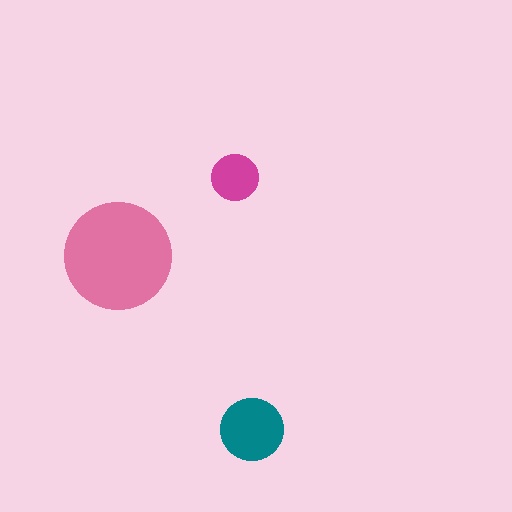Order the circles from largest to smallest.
the pink one, the teal one, the magenta one.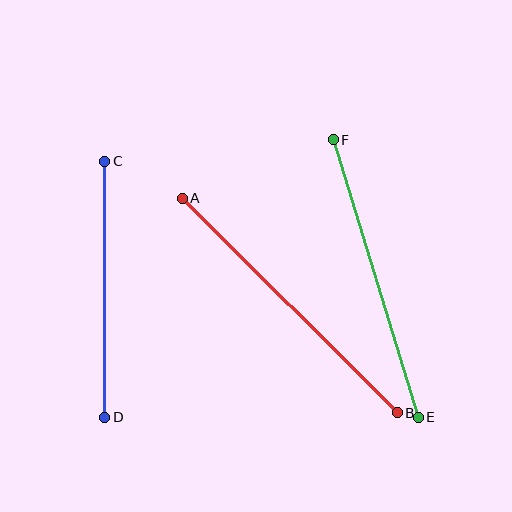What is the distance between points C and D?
The distance is approximately 256 pixels.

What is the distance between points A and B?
The distance is approximately 304 pixels.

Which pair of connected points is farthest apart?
Points A and B are farthest apart.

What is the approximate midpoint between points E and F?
The midpoint is at approximately (376, 278) pixels.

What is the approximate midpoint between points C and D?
The midpoint is at approximately (105, 289) pixels.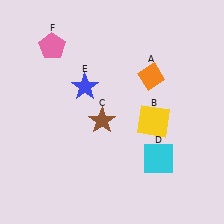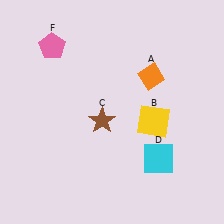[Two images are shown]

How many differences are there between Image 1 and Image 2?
There is 1 difference between the two images.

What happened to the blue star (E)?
The blue star (E) was removed in Image 2. It was in the top-left area of Image 1.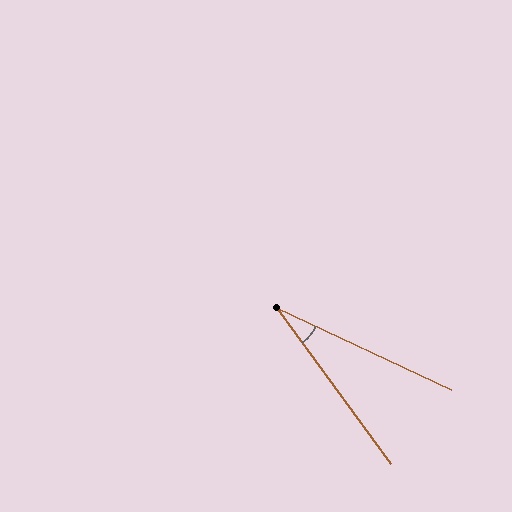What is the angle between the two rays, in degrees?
Approximately 29 degrees.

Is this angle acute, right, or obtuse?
It is acute.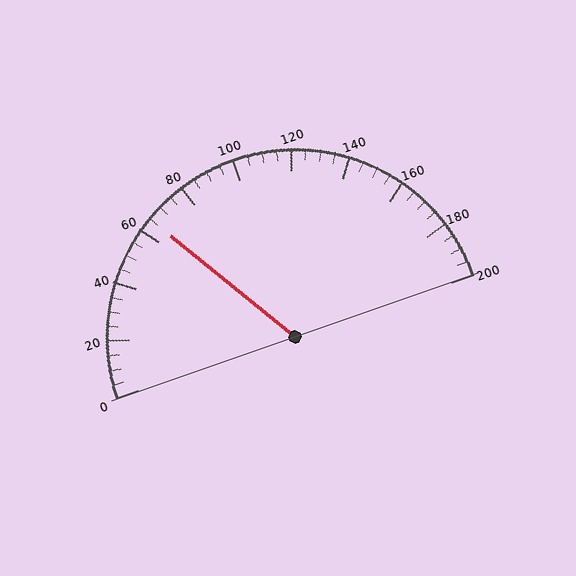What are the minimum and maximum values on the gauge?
The gauge ranges from 0 to 200.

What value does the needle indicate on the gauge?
The needle indicates approximately 65.